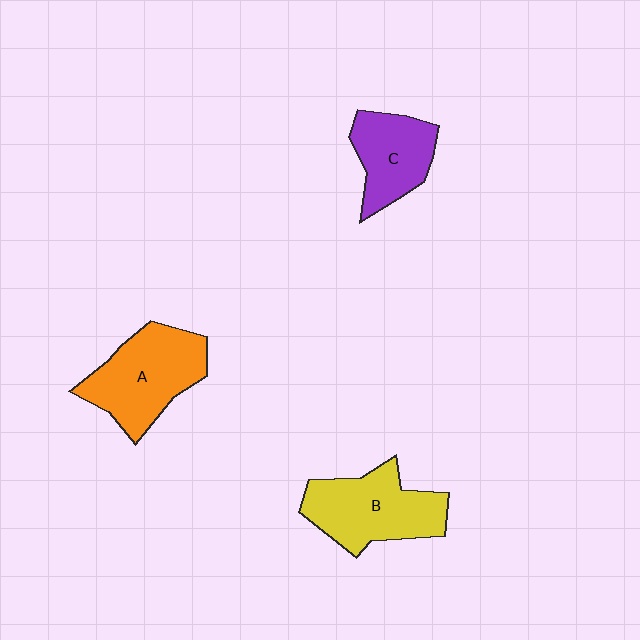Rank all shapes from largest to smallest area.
From largest to smallest: A (orange), B (yellow), C (purple).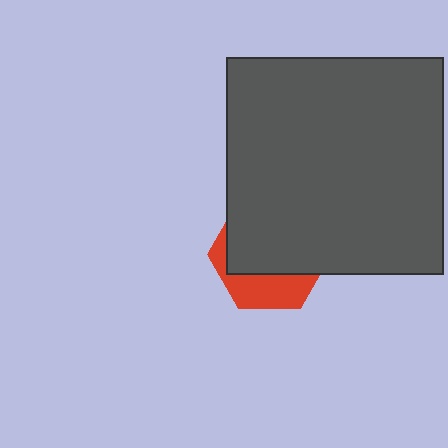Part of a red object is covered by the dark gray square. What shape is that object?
It is a hexagon.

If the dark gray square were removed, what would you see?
You would see the complete red hexagon.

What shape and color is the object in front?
The object in front is a dark gray square.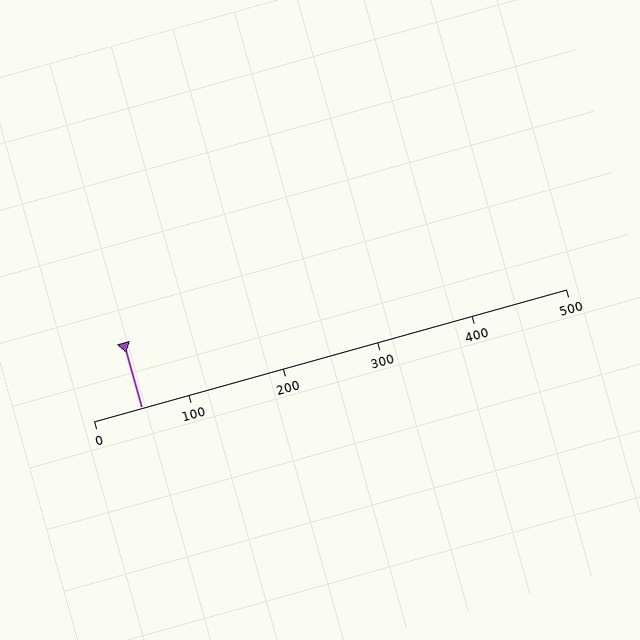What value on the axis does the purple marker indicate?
The marker indicates approximately 50.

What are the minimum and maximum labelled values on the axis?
The axis runs from 0 to 500.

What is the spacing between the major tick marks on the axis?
The major ticks are spaced 100 apart.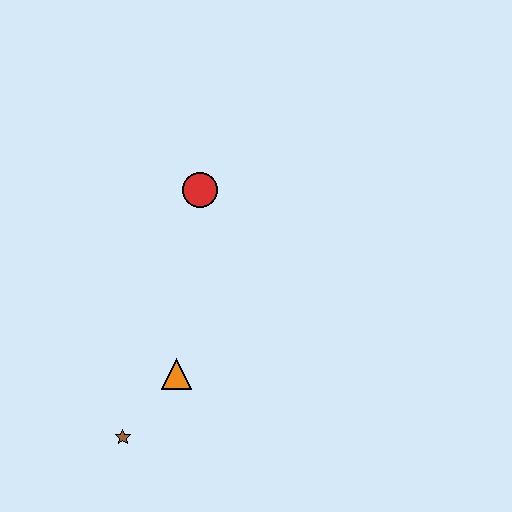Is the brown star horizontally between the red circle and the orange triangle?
No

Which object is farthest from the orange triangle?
The red circle is farthest from the orange triangle.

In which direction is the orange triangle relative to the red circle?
The orange triangle is below the red circle.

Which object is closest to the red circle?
The orange triangle is closest to the red circle.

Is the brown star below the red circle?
Yes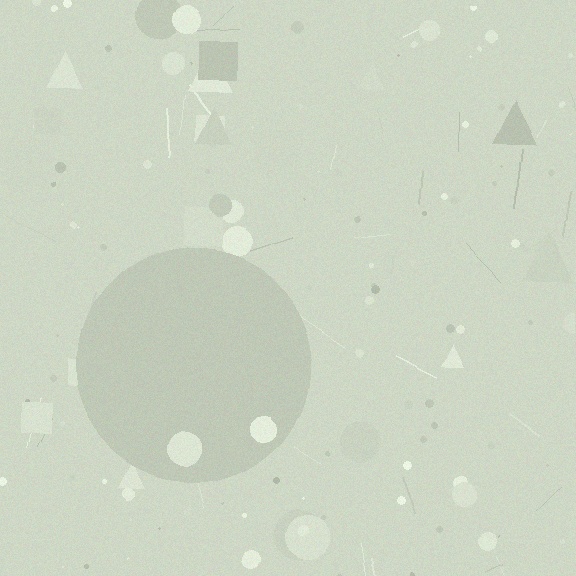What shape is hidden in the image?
A circle is hidden in the image.